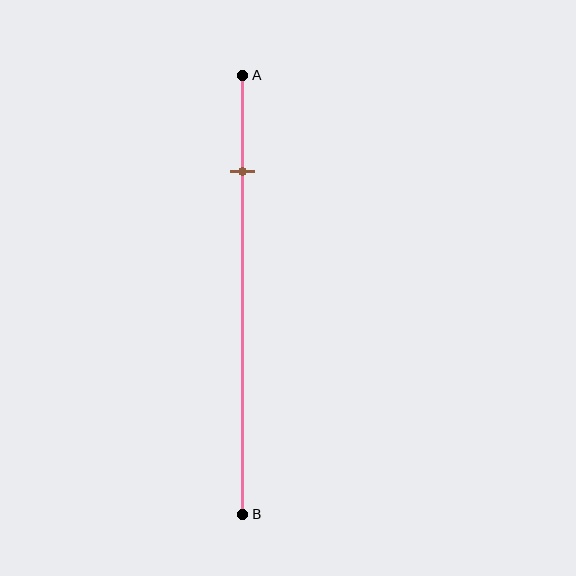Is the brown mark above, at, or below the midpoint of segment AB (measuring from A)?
The brown mark is above the midpoint of segment AB.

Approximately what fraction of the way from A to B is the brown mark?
The brown mark is approximately 20% of the way from A to B.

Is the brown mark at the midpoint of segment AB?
No, the mark is at about 20% from A, not at the 50% midpoint.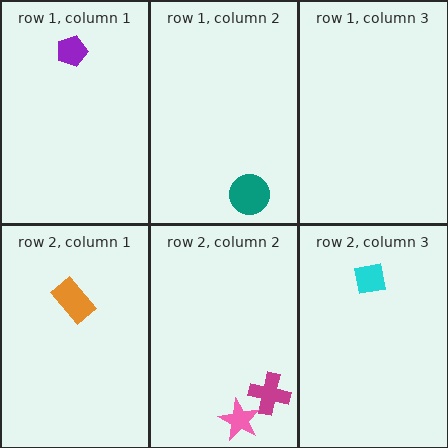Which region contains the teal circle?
The row 1, column 2 region.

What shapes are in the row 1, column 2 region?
The teal circle.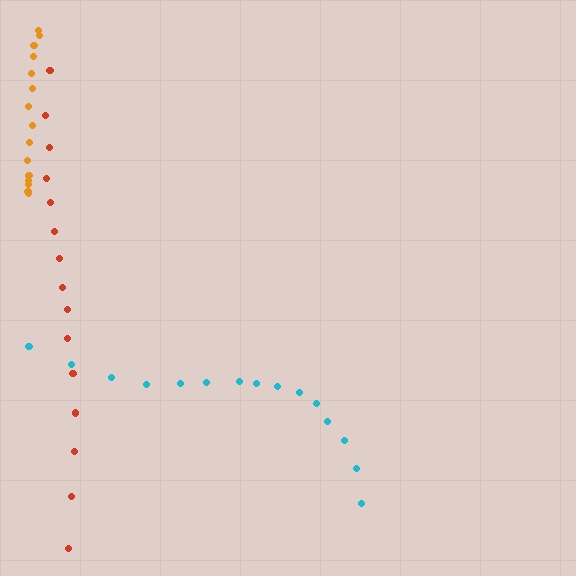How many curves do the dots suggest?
There are 3 distinct paths.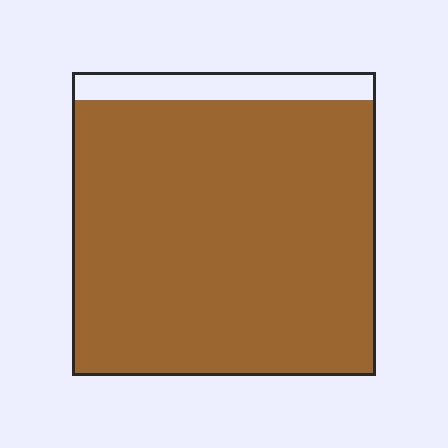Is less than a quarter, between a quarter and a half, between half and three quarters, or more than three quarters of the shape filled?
More than three quarters.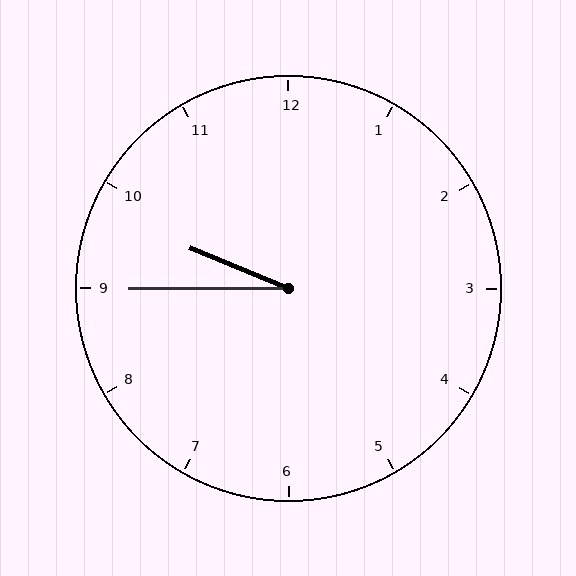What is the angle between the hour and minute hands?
Approximately 22 degrees.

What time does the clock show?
9:45.